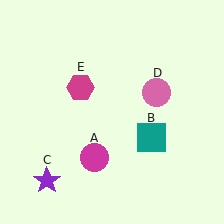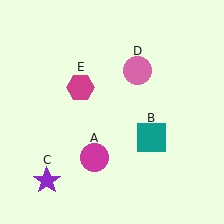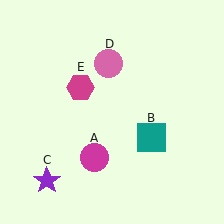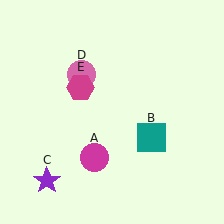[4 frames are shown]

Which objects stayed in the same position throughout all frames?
Magenta circle (object A) and teal square (object B) and purple star (object C) and magenta hexagon (object E) remained stationary.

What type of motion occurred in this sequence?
The pink circle (object D) rotated counterclockwise around the center of the scene.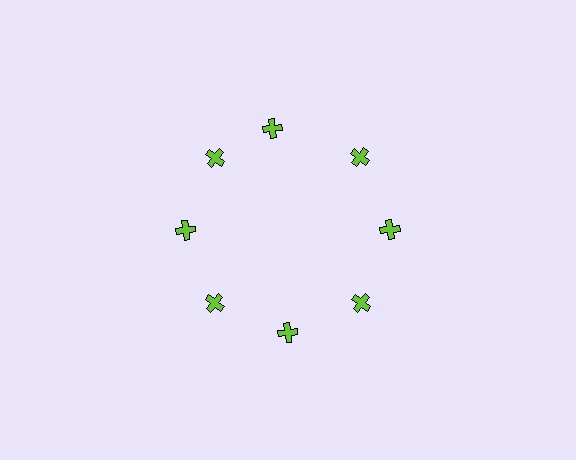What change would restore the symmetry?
The symmetry would be restored by rotating it back into even spacing with its neighbors so that all 8 crosses sit at equal angles and equal distance from the center.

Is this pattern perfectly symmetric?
No. The 8 lime crosses are arranged in a ring, but one element near the 12 o'clock position is rotated out of alignment along the ring, breaking the 8-fold rotational symmetry.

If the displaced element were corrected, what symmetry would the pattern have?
It would have 8-fold rotational symmetry — the pattern would map onto itself every 45 degrees.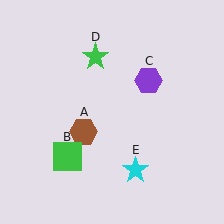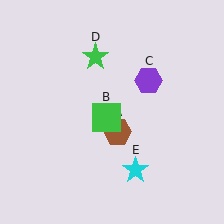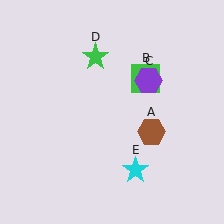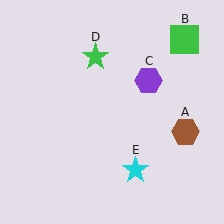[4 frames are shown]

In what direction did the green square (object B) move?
The green square (object B) moved up and to the right.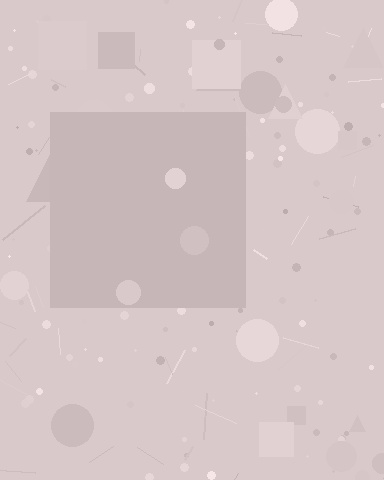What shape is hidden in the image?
A square is hidden in the image.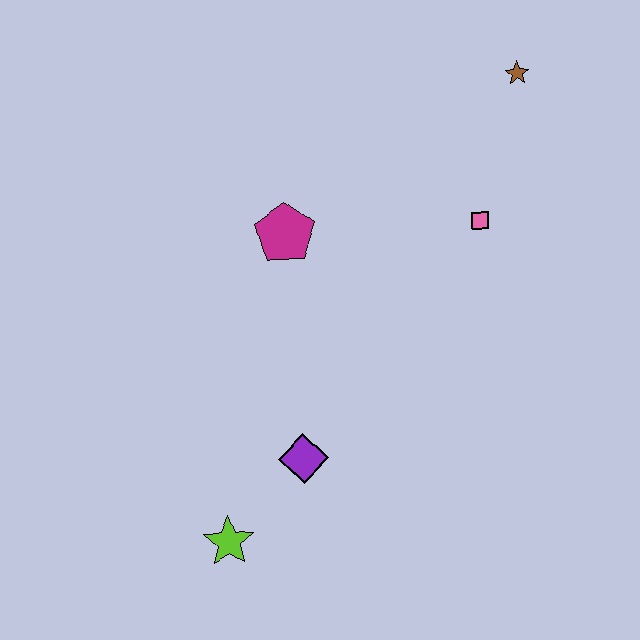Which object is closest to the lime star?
The purple diamond is closest to the lime star.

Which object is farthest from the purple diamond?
The brown star is farthest from the purple diamond.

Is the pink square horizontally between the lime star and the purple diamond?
No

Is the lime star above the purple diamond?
No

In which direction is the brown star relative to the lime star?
The brown star is above the lime star.